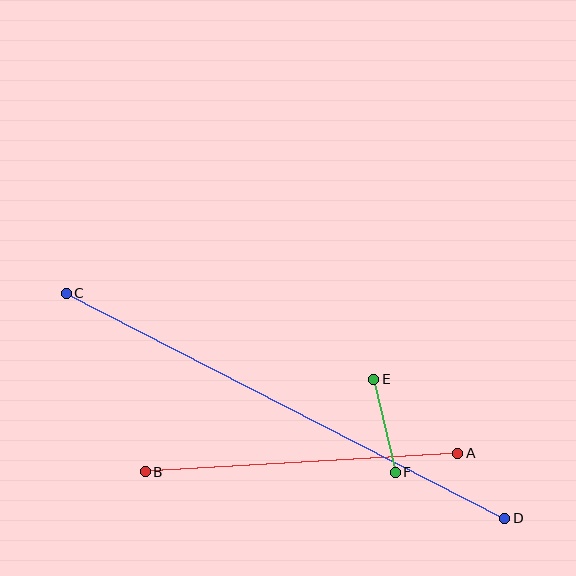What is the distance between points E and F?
The distance is approximately 96 pixels.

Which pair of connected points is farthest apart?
Points C and D are farthest apart.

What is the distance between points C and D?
The distance is approximately 493 pixels.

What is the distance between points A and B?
The distance is approximately 313 pixels.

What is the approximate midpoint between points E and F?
The midpoint is at approximately (384, 426) pixels.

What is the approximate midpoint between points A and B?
The midpoint is at approximately (302, 462) pixels.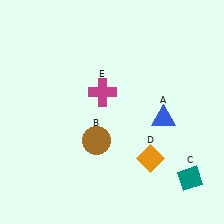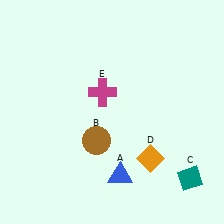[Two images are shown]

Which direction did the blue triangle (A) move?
The blue triangle (A) moved down.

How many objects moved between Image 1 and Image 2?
1 object moved between the two images.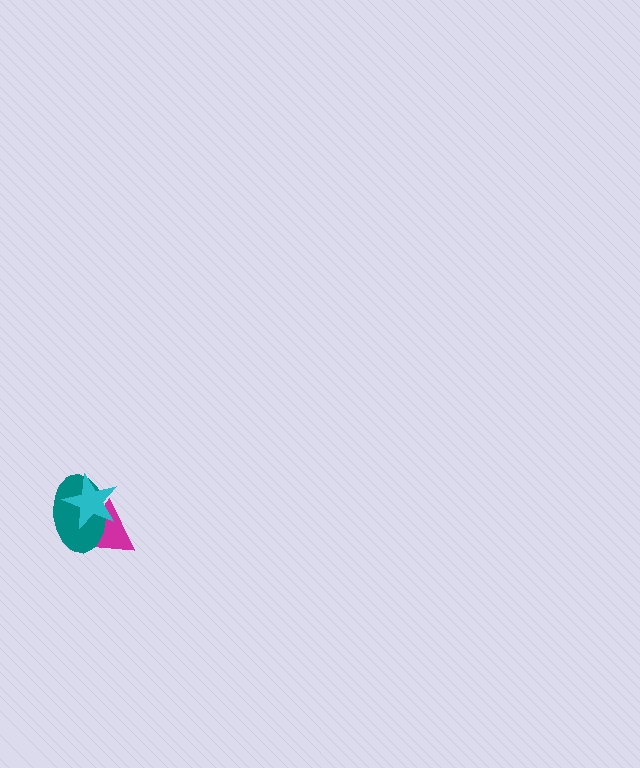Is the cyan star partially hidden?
No, no other shape covers it.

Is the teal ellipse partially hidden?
Yes, it is partially covered by another shape.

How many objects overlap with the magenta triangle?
2 objects overlap with the magenta triangle.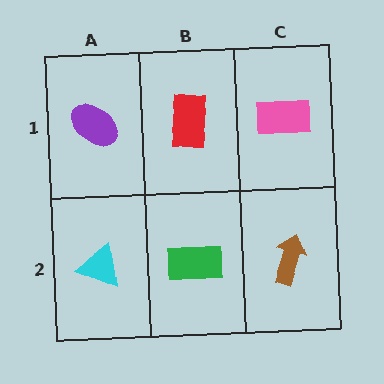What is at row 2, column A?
A cyan triangle.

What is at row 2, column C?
A brown arrow.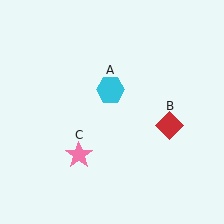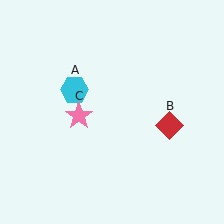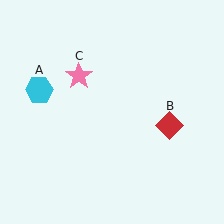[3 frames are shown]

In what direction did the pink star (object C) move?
The pink star (object C) moved up.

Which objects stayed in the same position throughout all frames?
Red diamond (object B) remained stationary.